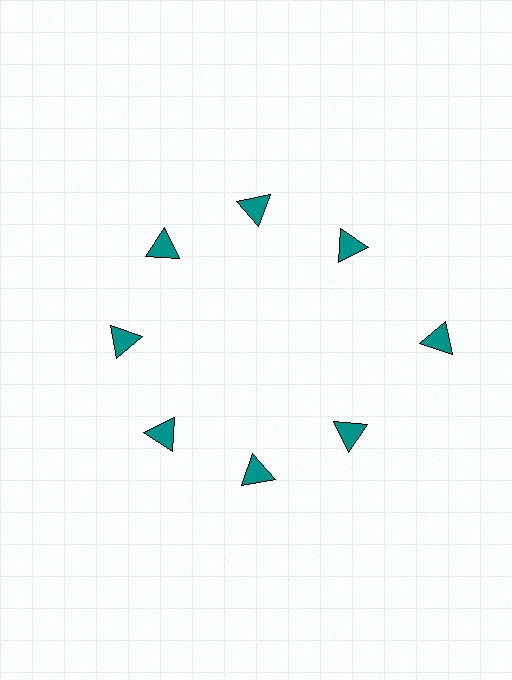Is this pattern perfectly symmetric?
No. The 8 teal triangles are arranged in a ring, but one element near the 3 o'clock position is pushed outward from the center, breaking the 8-fold rotational symmetry.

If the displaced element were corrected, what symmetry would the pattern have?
It would have 8-fold rotational symmetry — the pattern would map onto itself every 45 degrees.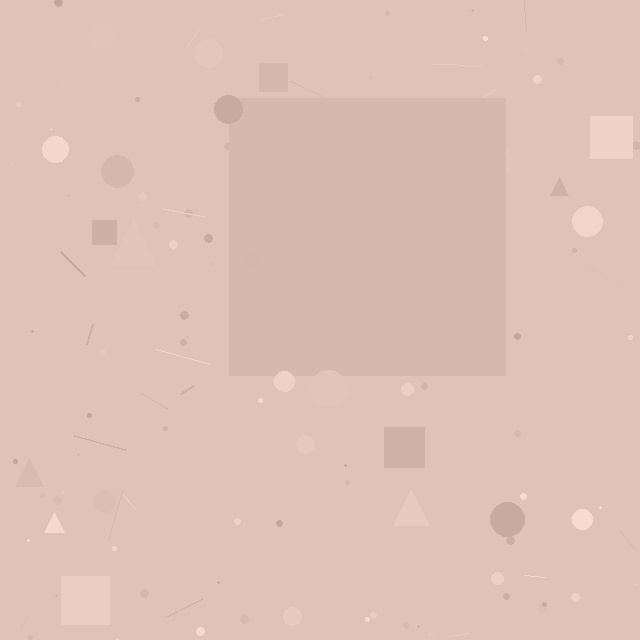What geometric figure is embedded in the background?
A square is embedded in the background.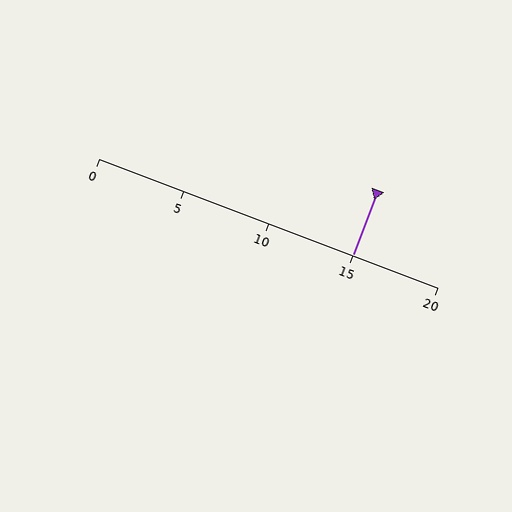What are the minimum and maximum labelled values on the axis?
The axis runs from 0 to 20.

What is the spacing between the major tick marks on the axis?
The major ticks are spaced 5 apart.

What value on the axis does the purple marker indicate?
The marker indicates approximately 15.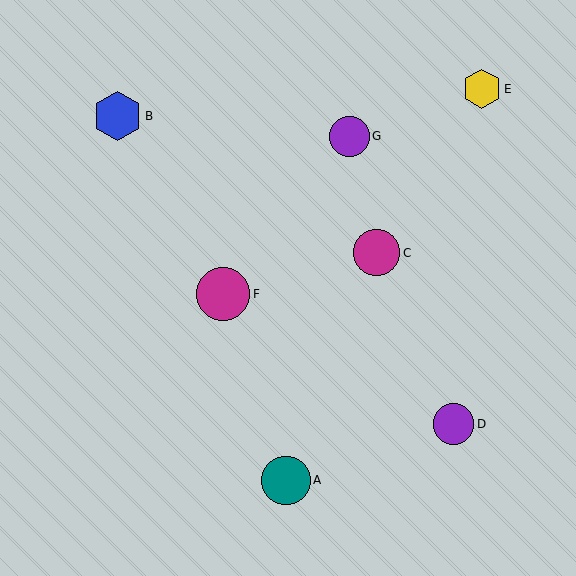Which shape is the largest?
The magenta circle (labeled F) is the largest.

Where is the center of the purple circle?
The center of the purple circle is at (349, 136).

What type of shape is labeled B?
Shape B is a blue hexagon.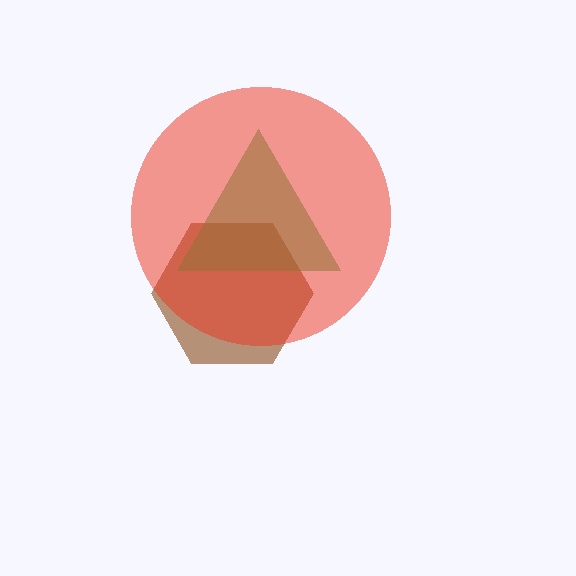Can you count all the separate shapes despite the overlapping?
Yes, there are 3 separate shapes.